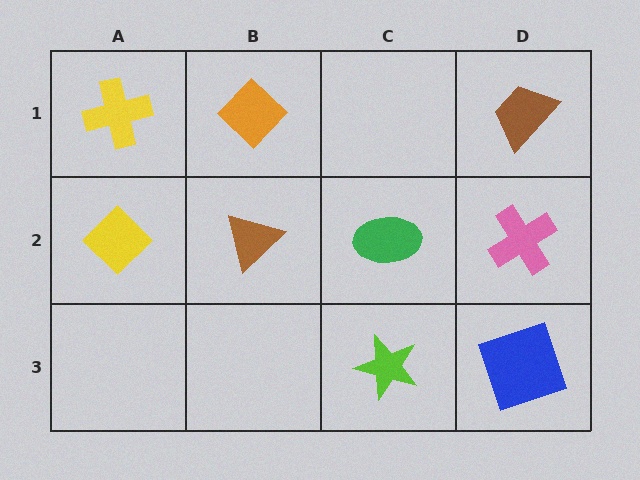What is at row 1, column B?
An orange diamond.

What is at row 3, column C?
A lime star.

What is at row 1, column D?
A brown trapezoid.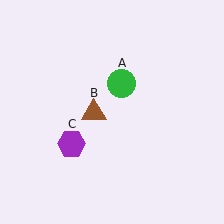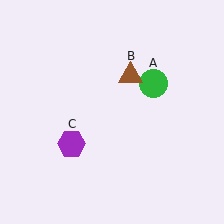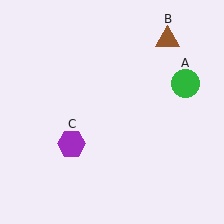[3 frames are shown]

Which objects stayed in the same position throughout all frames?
Purple hexagon (object C) remained stationary.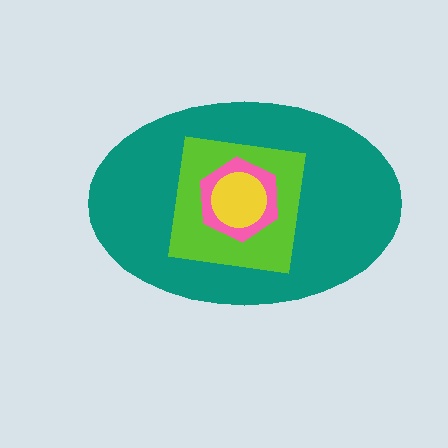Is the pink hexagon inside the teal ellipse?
Yes.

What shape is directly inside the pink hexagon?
The yellow circle.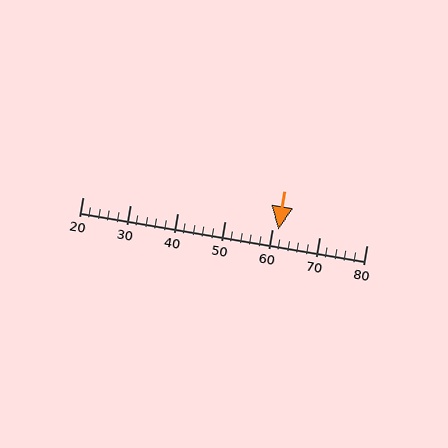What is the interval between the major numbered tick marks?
The major tick marks are spaced 10 units apart.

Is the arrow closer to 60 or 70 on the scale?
The arrow is closer to 60.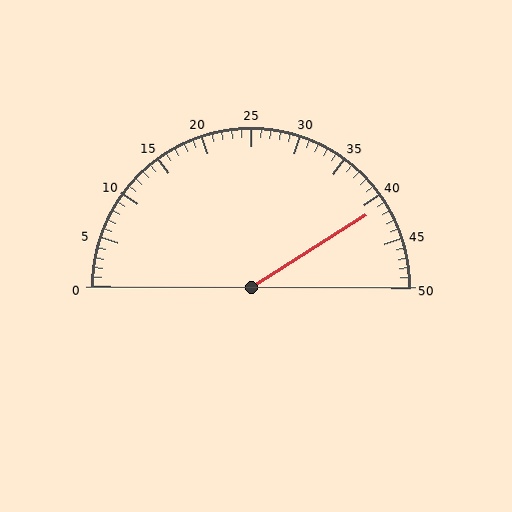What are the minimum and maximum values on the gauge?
The gauge ranges from 0 to 50.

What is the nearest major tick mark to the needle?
The nearest major tick mark is 40.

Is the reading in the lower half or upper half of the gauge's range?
The reading is in the upper half of the range (0 to 50).